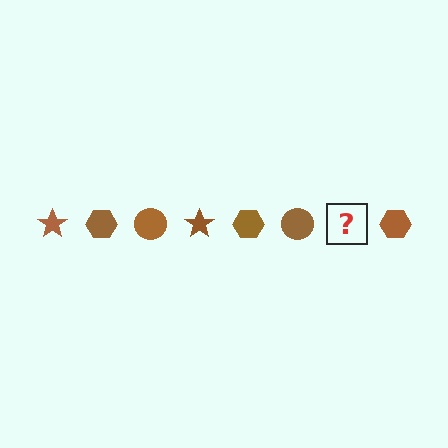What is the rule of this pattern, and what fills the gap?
The rule is that the pattern cycles through star, hexagon, circle shapes in brown. The gap should be filled with a brown star.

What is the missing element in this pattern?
The missing element is a brown star.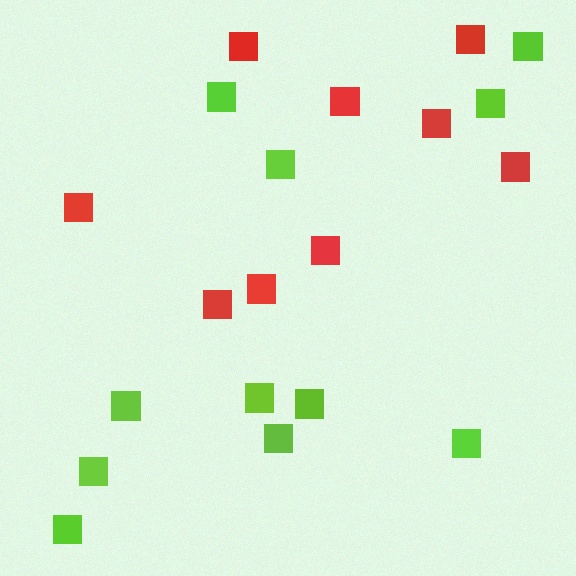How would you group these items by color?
There are 2 groups: one group of lime squares (11) and one group of red squares (9).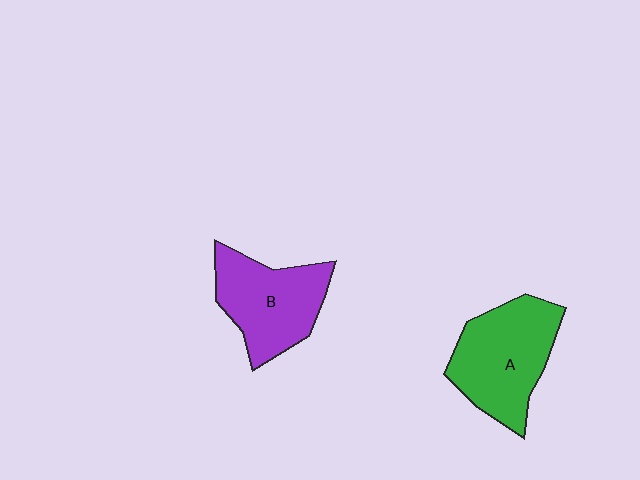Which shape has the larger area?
Shape A (green).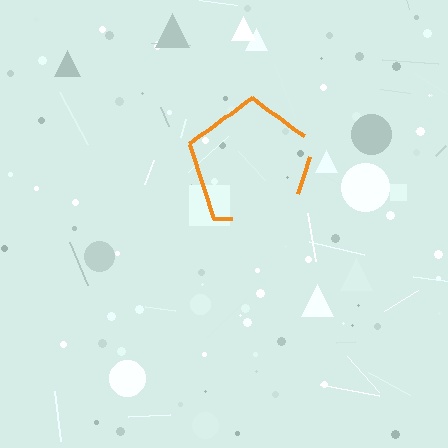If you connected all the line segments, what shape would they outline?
They would outline a pentagon.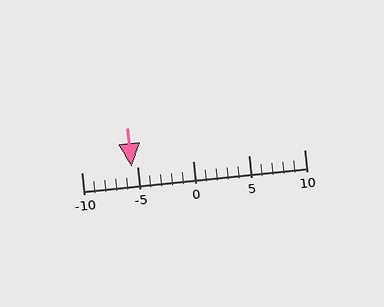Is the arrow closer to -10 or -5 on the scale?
The arrow is closer to -5.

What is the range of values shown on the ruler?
The ruler shows values from -10 to 10.